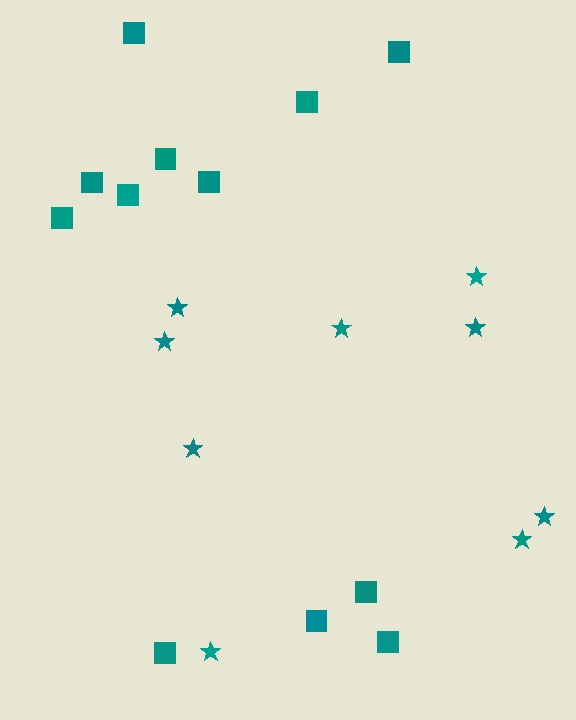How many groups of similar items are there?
There are 2 groups: one group of squares (12) and one group of stars (9).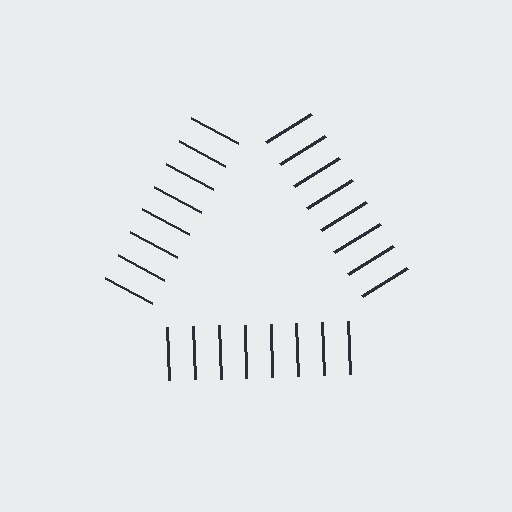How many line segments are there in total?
24 — 8 along each of the 3 edges.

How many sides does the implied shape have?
3 sides — the line-ends trace a triangle.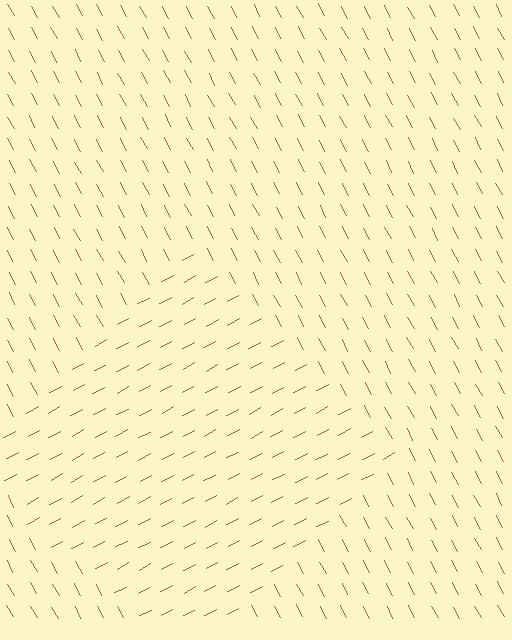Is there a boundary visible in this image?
Yes, there is a texture boundary formed by a change in line orientation.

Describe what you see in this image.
The image is filled with small brown line segments. A diamond region in the image has lines oriented differently from the surrounding lines, creating a visible texture boundary.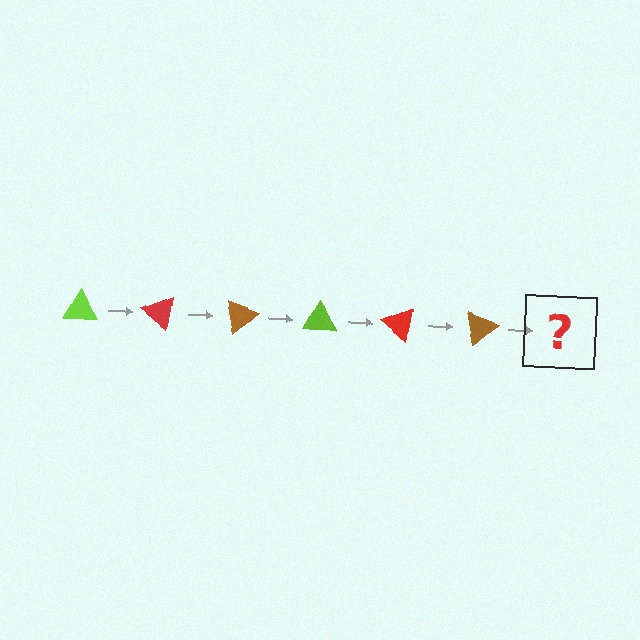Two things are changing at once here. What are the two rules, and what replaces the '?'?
The two rules are that it rotates 40 degrees each step and the color cycles through lime, red, and brown. The '?' should be a lime triangle, rotated 240 degrees from the start.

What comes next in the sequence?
The next element should be a lime triangle, rotated 240 degrees from the start.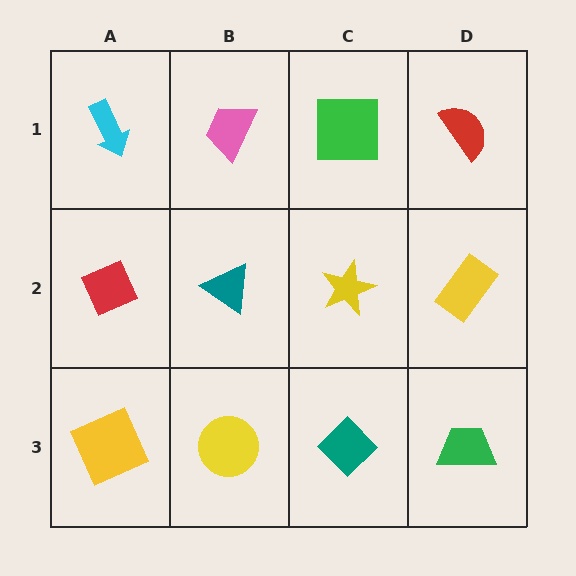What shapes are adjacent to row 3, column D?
A yellow rectangle (row 2, column D), a teal diamond (row 3, column C).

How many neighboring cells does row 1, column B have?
3.